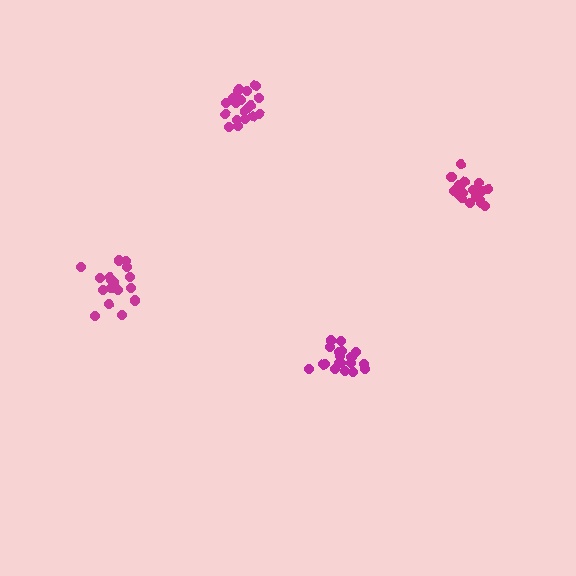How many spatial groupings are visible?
There are 4 spatial groupings.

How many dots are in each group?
Group 1: 21 dots, Group 2: 19 dots, Group 3: 20 dots, Group 4: 19 dots (79 total).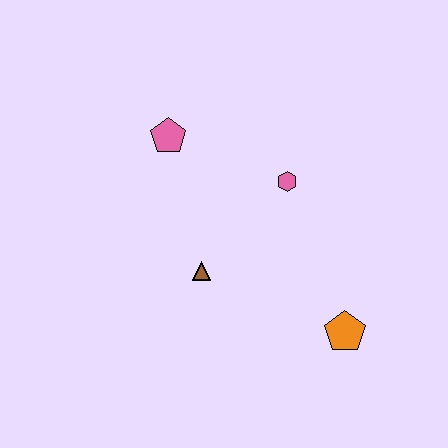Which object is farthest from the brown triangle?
The orange pentagon is farthest from the brown triangle.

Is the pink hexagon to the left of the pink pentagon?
No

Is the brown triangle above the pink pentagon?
No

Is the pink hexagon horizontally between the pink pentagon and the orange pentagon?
Yes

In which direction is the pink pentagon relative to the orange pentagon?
The pink pentagon is above the orange pentagon.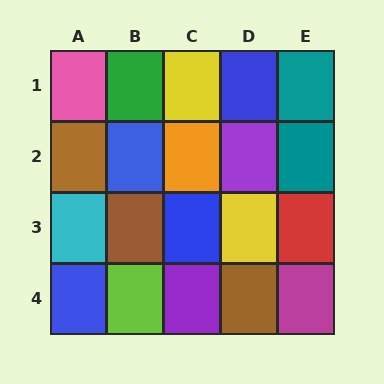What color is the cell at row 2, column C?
Orange.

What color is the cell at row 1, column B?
Green.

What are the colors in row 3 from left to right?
Cyan, brown, blue, yellow, red.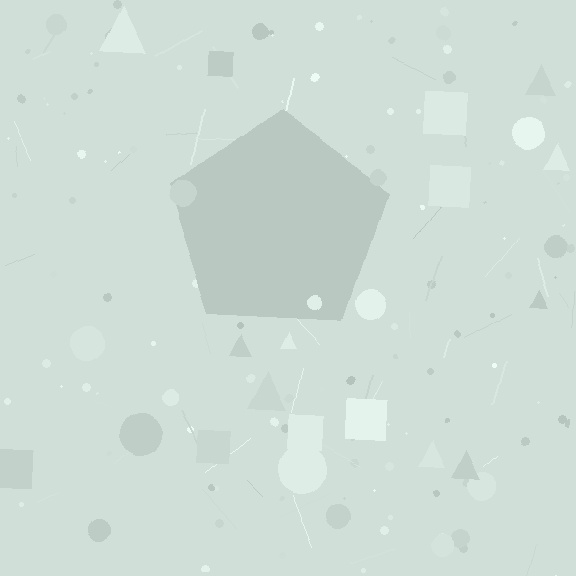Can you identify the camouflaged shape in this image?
The camouflaged shape is a pentagon.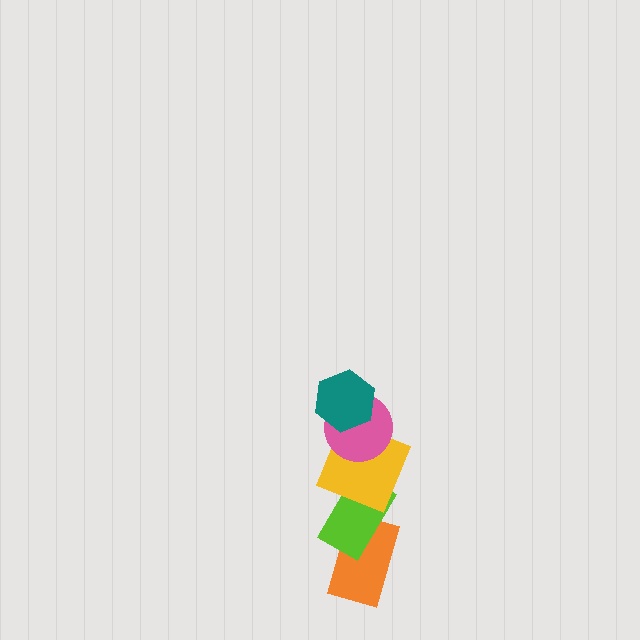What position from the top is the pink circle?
The pink circle is 2nd from the top.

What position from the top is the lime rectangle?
The lime rectangle is 4th from the top.